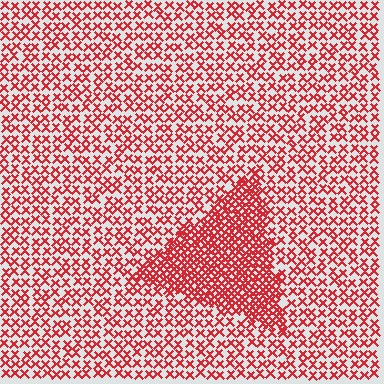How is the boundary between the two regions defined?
The boundary is defined by a change in element density (approximately 2.3x ratio). All elements are the same color, size, and shape.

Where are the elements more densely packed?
The elements are more densely packed inside the triangle boundary.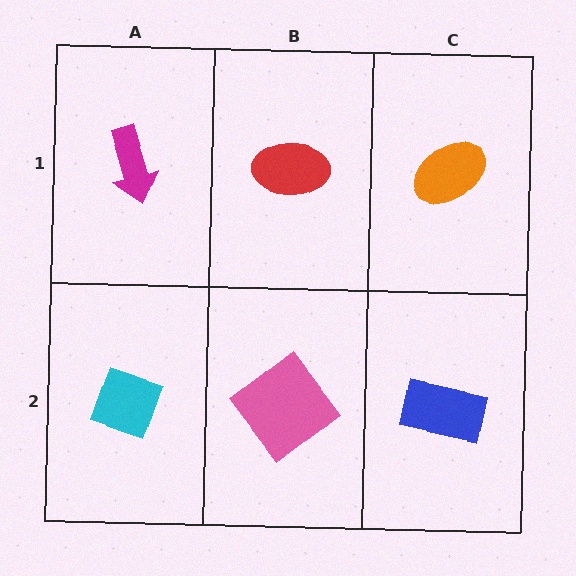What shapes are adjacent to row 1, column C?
A blue rectangle (row 2, column C), a red ellipse (row 1, column B).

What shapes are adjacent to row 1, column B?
A pink diamond (row 2, column B), a magenta arrow (row 1, column A), an orange ellipse (row 1, column C).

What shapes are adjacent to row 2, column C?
An orange ellipse (row 1, column C), a pink diamond (row 2, column B).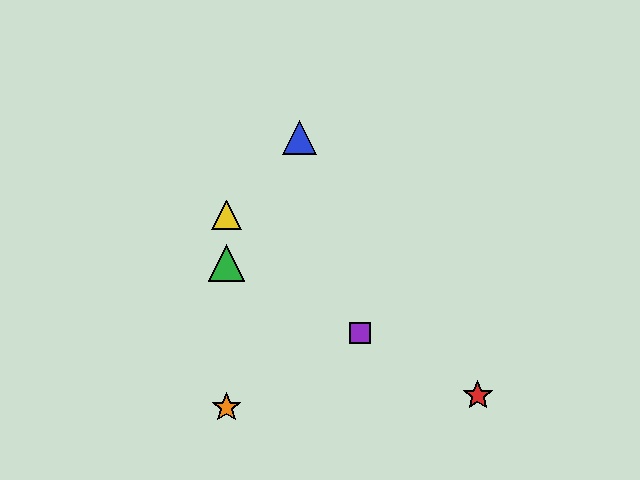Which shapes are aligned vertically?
The green triangle, the yellow triangle, the orange star are aligned vertically.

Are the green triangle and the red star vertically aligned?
No, the green triangle is at x≈226 and the red star is at x≈478.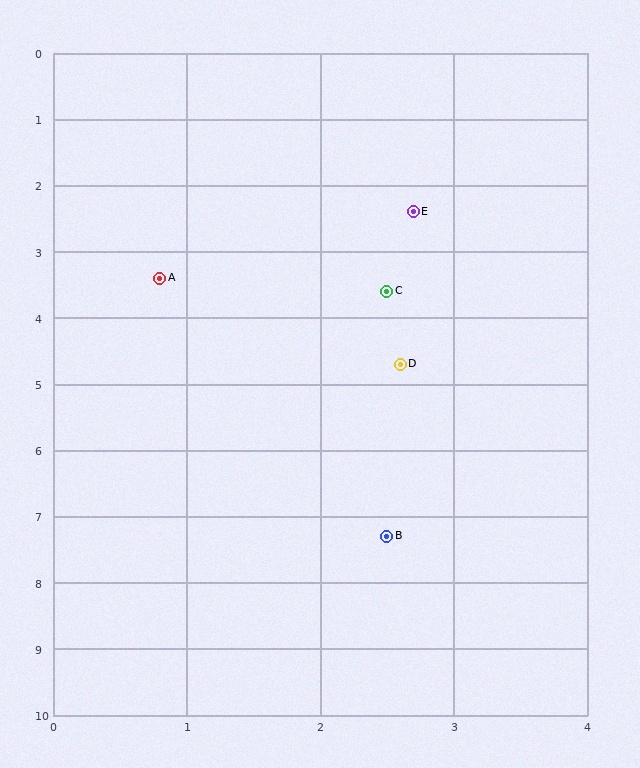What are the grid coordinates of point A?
Point A is at approximately (0.8, 3.4).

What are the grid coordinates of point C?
Point C is at approximately (2.5, 3.6).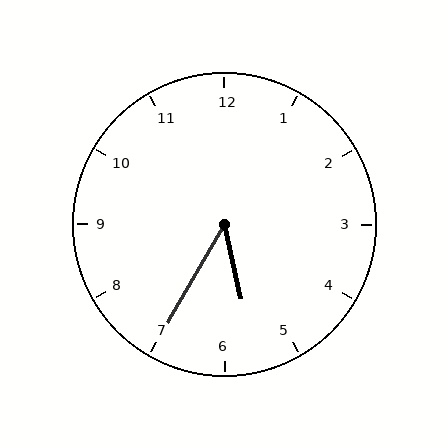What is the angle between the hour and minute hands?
Approximately 42 degrees.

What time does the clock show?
5:35.